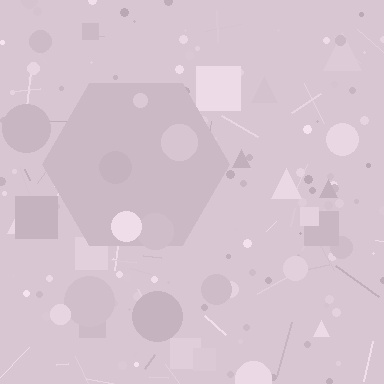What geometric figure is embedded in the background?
A hexagon is embedded in the background.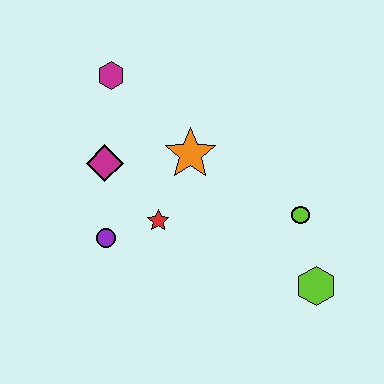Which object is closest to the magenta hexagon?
The magenta diamond is closest to the magenta hexagon.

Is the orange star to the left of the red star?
No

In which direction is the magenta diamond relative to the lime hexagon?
The magenta diamond is to the left of the lime hexagon.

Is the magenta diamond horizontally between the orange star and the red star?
No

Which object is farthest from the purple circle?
The lime hexagon is farthest from the purple circle.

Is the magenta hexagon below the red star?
No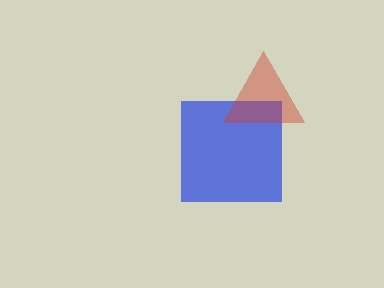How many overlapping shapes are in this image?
There are 2 overlapping shapes in the image.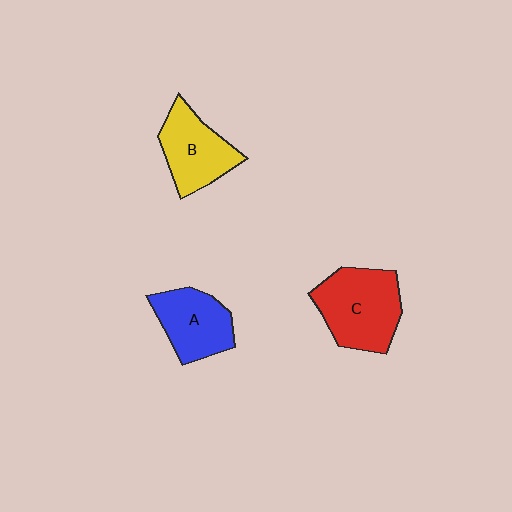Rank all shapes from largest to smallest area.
From largest to smallest: C (red), B (yellow), A (blue).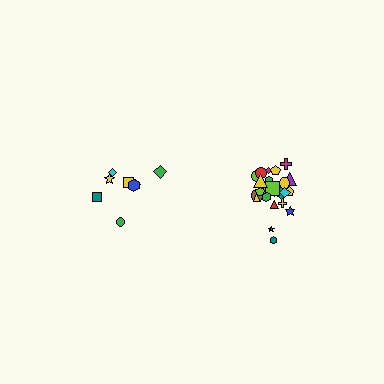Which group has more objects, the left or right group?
The right group.